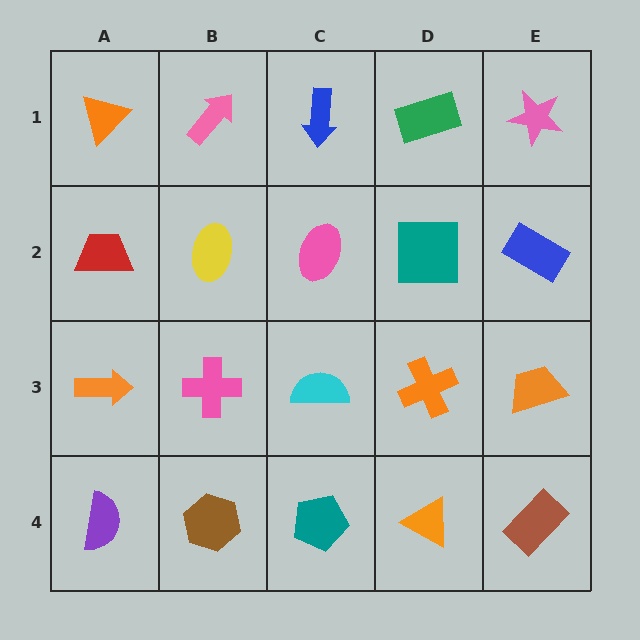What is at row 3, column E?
An orange trapezoid.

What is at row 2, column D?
A teal square.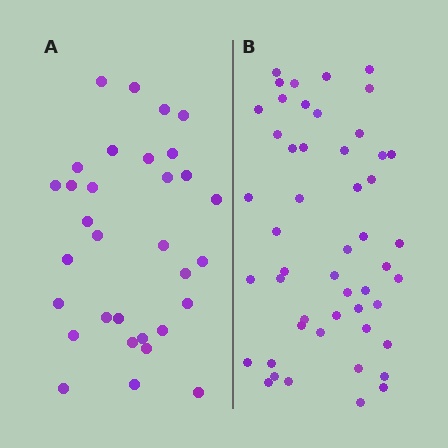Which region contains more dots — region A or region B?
Region B (the right region) has more dots.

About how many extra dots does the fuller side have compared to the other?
Region B has approximately 20 more dots than region A.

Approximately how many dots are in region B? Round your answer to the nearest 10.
About 50 dots.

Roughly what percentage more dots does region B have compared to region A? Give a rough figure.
About 55% more.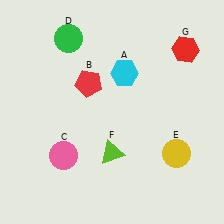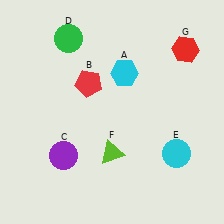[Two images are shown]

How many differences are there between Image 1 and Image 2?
There are 2 differences between the two images.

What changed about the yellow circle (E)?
In Image 1, E is yellow. In Image 2, it changed to cyan.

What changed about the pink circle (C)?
In Image 1, C is pink. In Image 2, it changed to purple.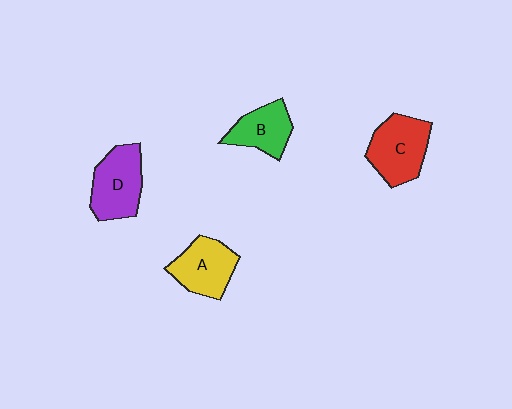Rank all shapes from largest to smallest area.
From largest to smallest: C (red), D (purple), A (yellow), B (green).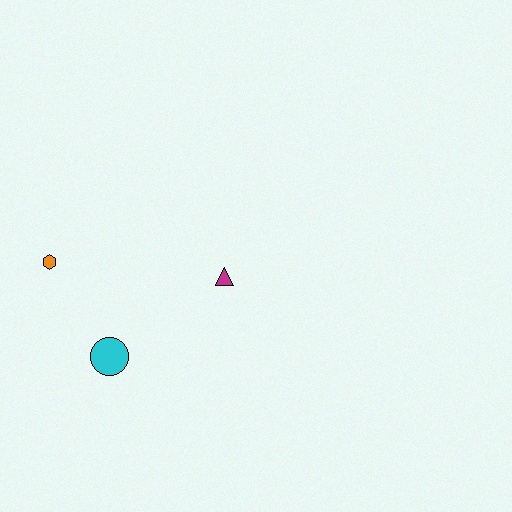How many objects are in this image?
There are 3 objects.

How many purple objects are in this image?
There are no purple objects.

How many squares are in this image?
There are no squares.